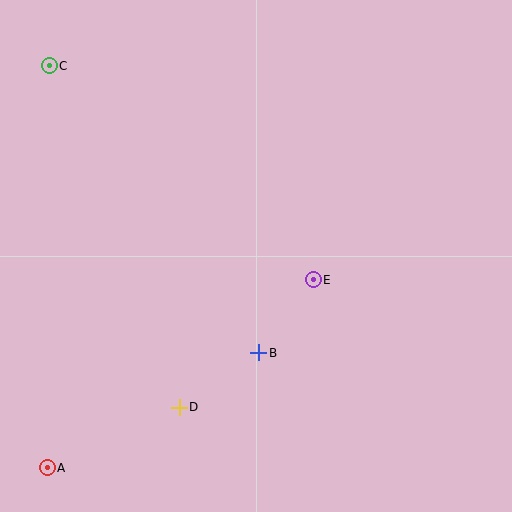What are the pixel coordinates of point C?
Point C is at (49, 66).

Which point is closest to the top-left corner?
Point C is closest to the top-left corner.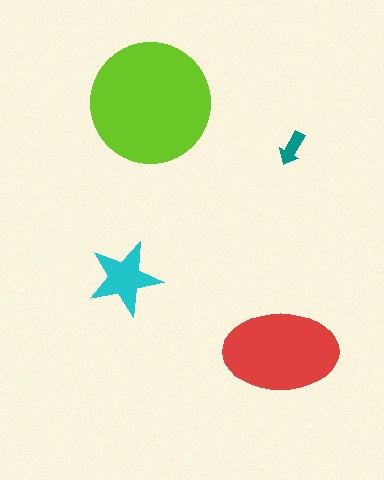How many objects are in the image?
There are 4 objects in the image.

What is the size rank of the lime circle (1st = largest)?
1st.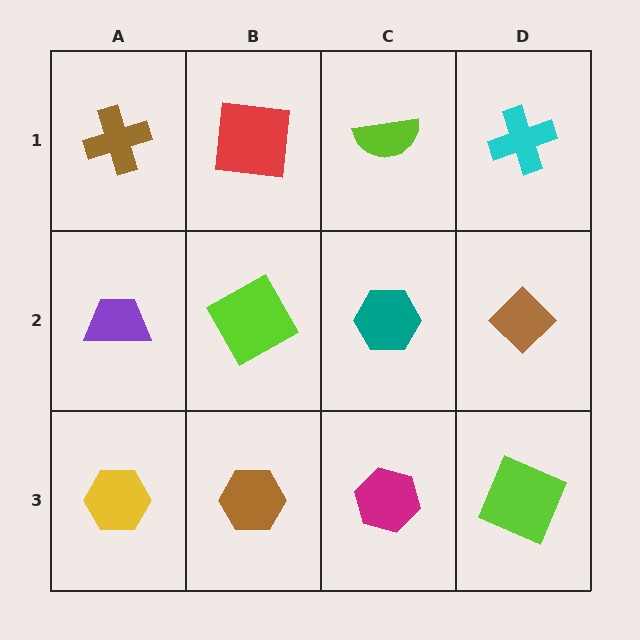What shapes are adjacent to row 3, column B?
A lime square (row 2, column B), a yellow hexagon (row 3, column A), a magenta hexagon (row 3, column C).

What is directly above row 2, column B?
A red square.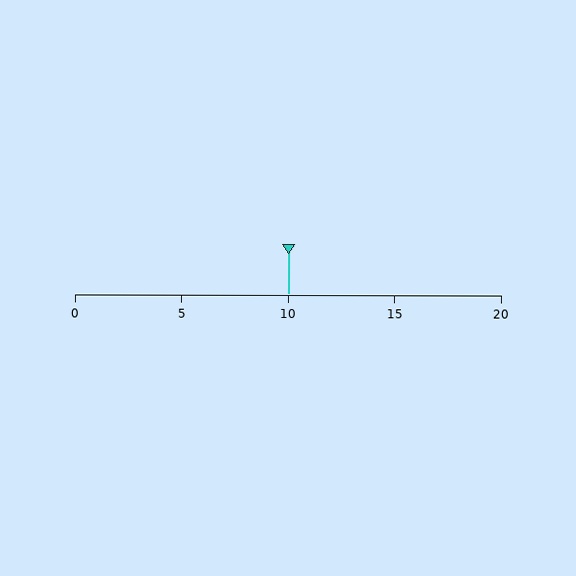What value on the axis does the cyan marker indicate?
The marker indicates approximately 10.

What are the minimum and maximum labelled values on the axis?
The axis runs from 0 to 20.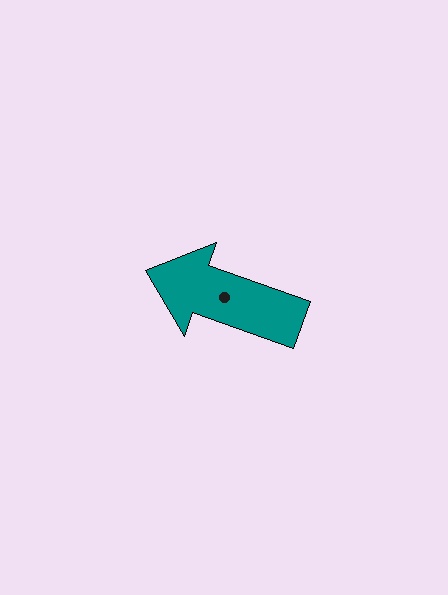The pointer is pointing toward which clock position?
Roughly 10 o'clock.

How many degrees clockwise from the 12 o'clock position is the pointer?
Approximately 289 degrees.